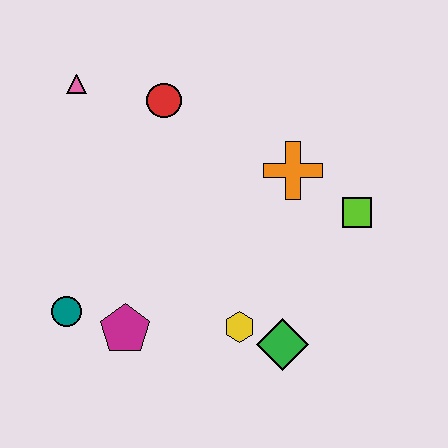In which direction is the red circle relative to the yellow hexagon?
The red circle is above the yellow hexagon.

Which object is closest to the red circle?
The pink triangle is closest to the red circle.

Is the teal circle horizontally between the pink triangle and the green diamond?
No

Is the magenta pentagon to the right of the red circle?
No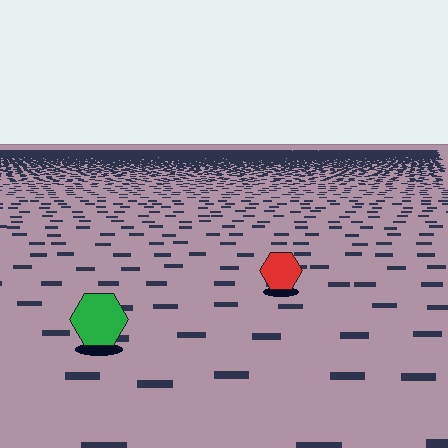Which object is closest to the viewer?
The green hexagon is closest. The texture marks near it are larger and more spread out.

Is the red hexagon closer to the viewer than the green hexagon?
No. The green hexagon is closer — you can tell from the texture gradient: the ground texture is coarser near it.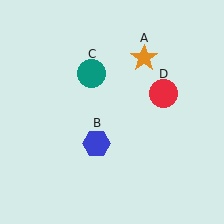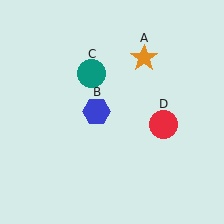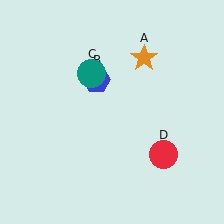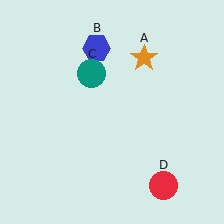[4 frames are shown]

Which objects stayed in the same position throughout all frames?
Orange star (object A) and teal circle (object C) remained stationary.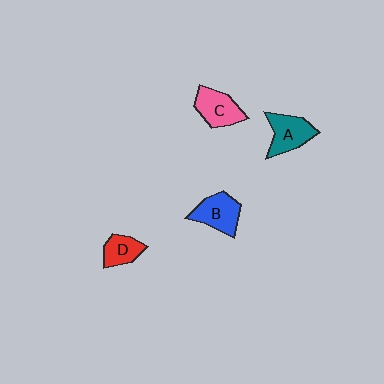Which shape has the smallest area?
Shape D (red).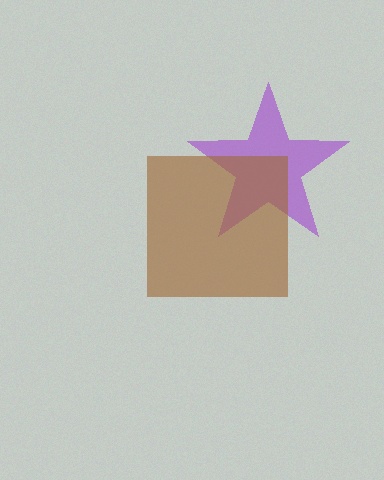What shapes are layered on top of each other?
The layered shapes are: a purple star, a brown square.